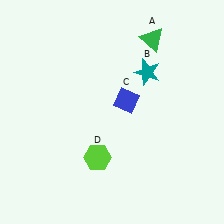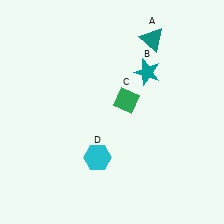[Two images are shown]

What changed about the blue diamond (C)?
In Image 1, C is blue. In Image 2, it changed to green.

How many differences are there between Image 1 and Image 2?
There are 3 differences between the two images.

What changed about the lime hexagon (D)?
In Image 1, D is lime. In Image 2, it changed to cyan.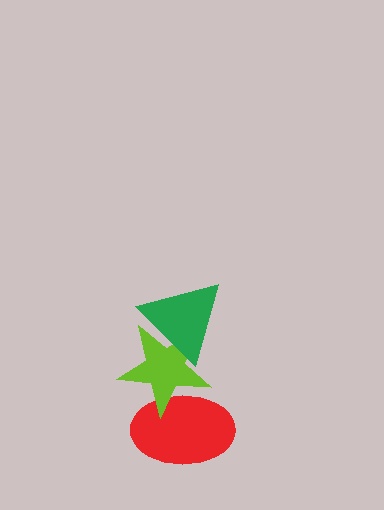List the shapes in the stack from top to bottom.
From top to bottom: the green triangle, the lime star, the red ellipse.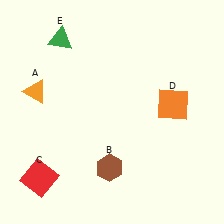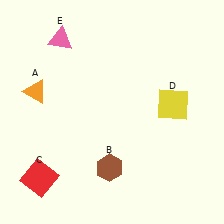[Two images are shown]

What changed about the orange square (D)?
In Image 1, D is orange. In Image 2, it changed to yellow.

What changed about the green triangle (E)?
In Image 1, E is green. In Image 2, it changed to pink.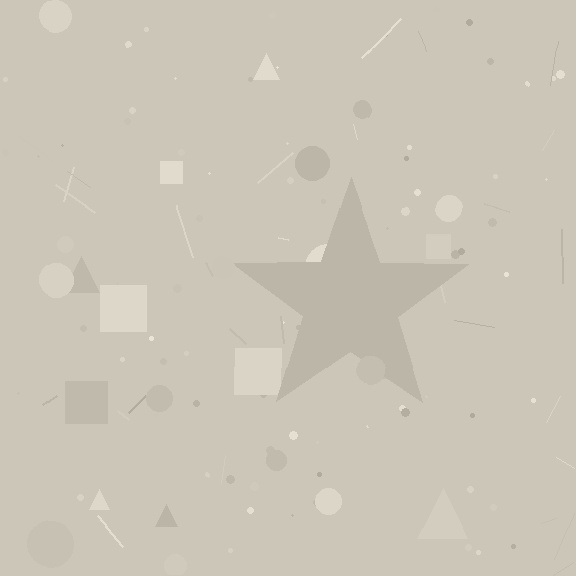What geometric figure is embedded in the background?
A star is embedded in the background.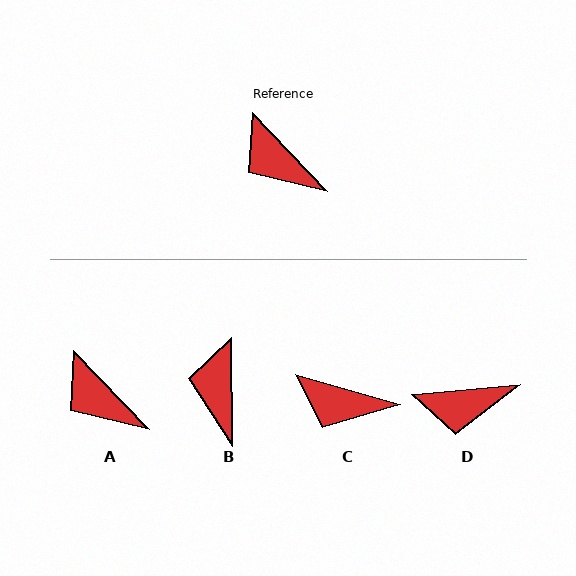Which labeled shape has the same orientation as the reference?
A.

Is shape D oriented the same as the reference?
No, it is off by about 51 degrees.